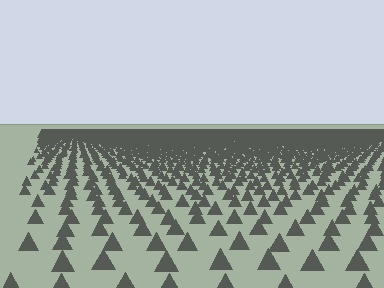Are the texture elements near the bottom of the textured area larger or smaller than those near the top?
Larger. Near the bottom, elements are closer to the viewer and appear at a bigger on-screen size.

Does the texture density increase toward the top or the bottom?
Density increases toward the top.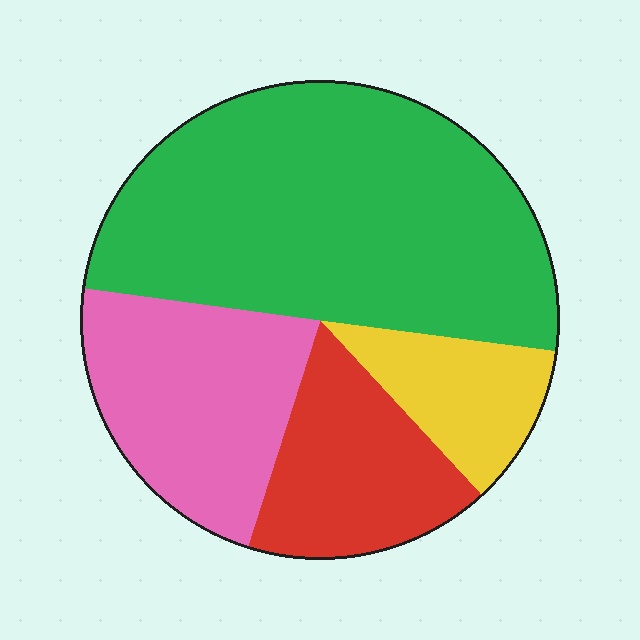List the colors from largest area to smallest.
From largest to smallest: green, pink, red, yellow.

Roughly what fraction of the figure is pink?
Pink takes up about one fifth (1/5) of the figure.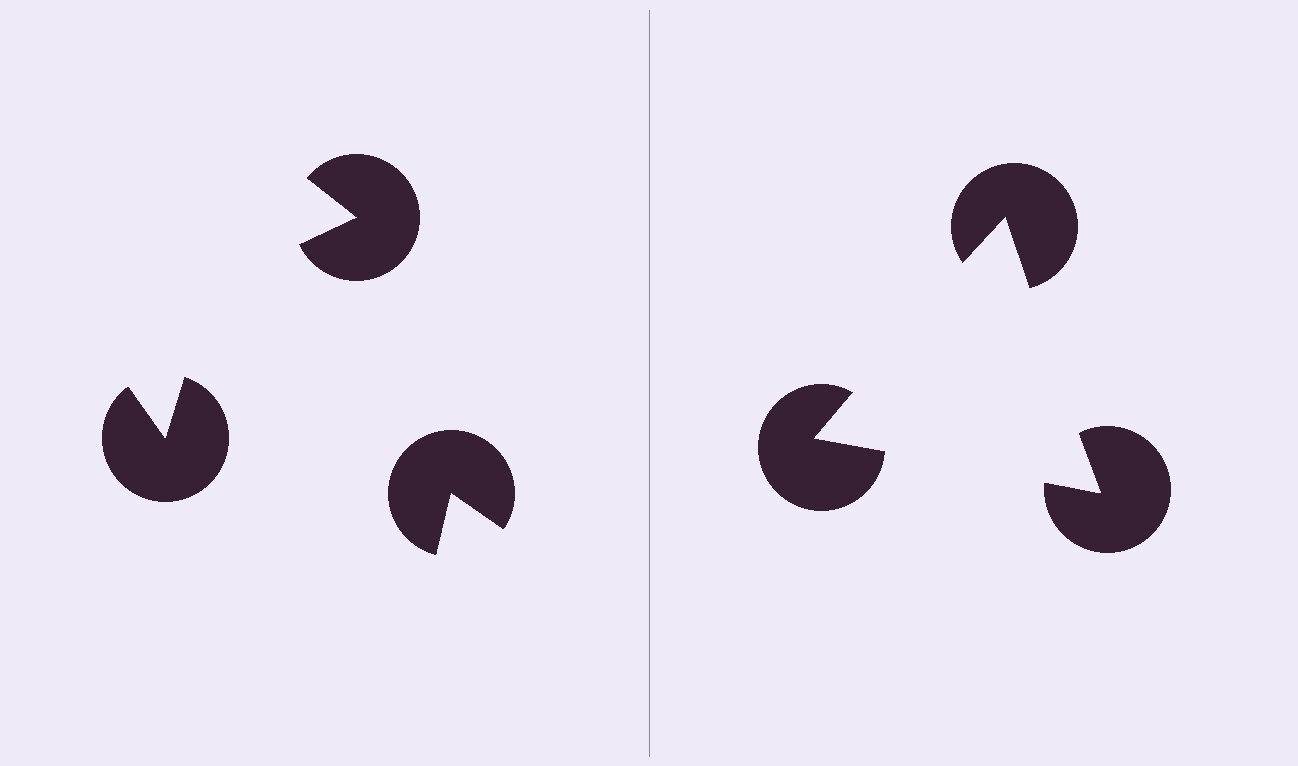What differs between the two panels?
The pac-man discs are positioned identically on both sides; only the wedge orientations differ. On the right they align to a triangle; on the left they are misaligned.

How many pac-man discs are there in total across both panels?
6 — 3 on each side.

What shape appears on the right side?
An illusory triangle.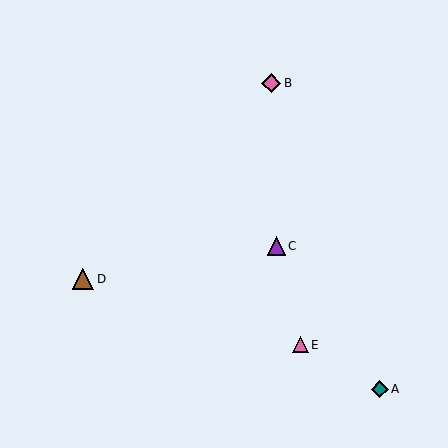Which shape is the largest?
The brown triangle (labeled D) is the largest.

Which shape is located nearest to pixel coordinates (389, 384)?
The teal diamond (labeled A) at (380, 389) is nearest to that location.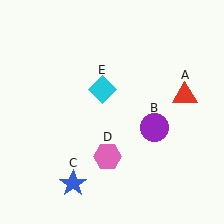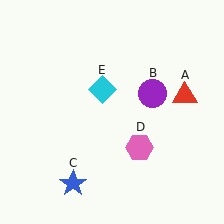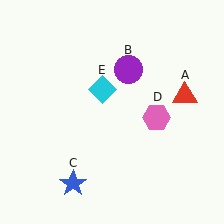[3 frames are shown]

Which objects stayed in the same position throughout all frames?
Red triangle (object A) and blue star (object C) and cyan diamond (object E) remained stationary.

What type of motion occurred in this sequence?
The purple circle (object B), pink hexagon (object D) rotated counterclockwise around the center of the scene.